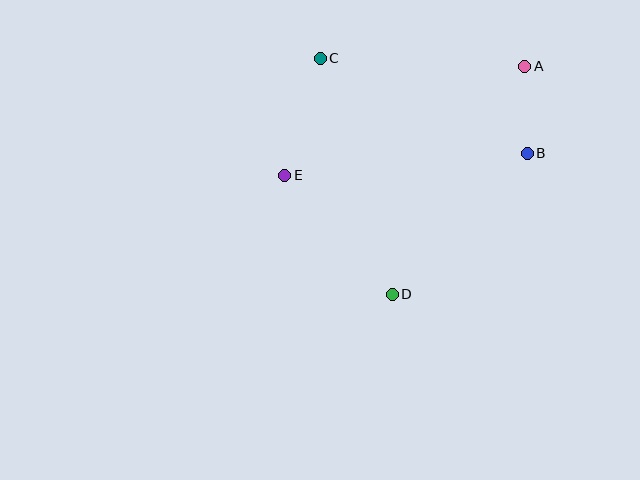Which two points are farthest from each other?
Points A and E are farthest from each other.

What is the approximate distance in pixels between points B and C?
The distance between B and C is approximately 228 pixels.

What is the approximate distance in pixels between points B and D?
The distance between B and D is approximately 195 pixels.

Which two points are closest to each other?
Points A and B are closest to each other.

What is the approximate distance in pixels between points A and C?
The distance between A and C is approximately 205 pixels.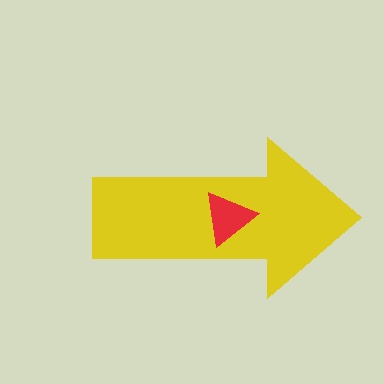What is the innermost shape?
The red triangle.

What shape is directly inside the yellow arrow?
The red triangle.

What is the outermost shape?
The yellow arrow.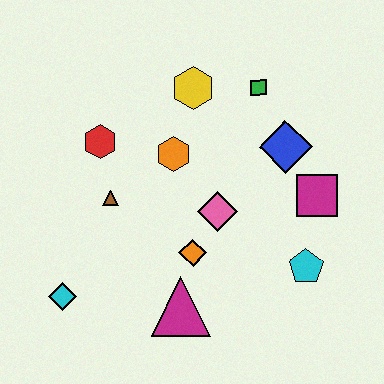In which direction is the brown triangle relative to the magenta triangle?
The brown triangle is above the magenta triangle.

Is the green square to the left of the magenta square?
Yes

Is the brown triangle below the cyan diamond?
No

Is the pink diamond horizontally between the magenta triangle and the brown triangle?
No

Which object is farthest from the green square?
The cyan diamond is farthest from the green square.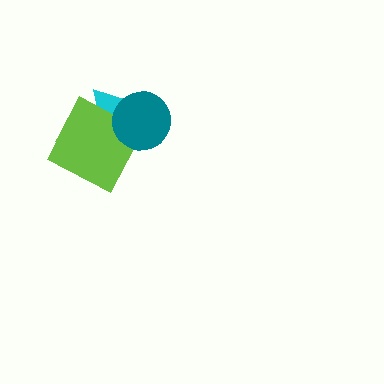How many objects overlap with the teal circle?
2 objects overlap with the teal circle.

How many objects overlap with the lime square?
2 objects overlap with the lime square.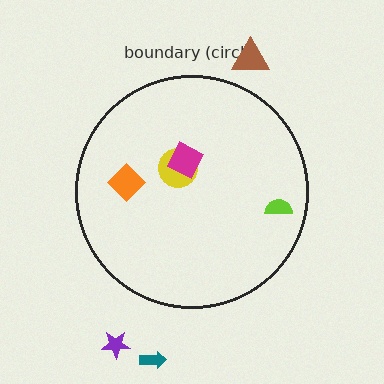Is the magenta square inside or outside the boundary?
Inside.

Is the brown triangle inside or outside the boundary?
Outside.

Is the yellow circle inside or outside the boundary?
Inside.